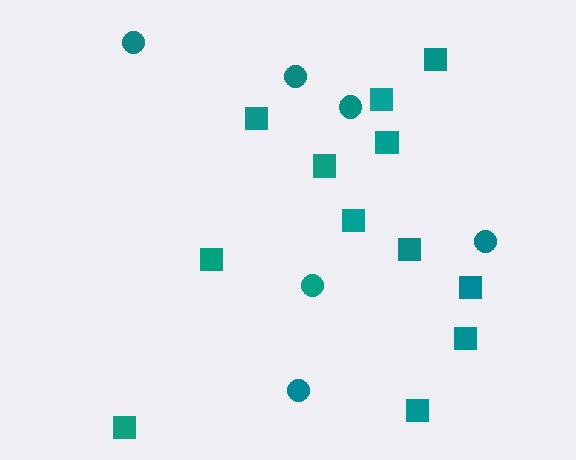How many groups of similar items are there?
There are 2 groups: one group of squares (12) and one group of circles (6).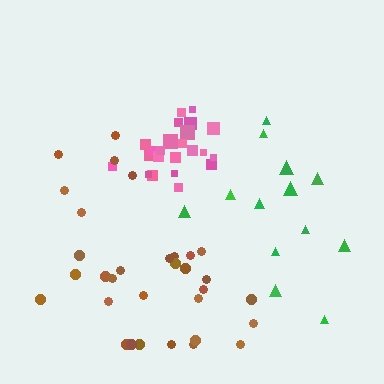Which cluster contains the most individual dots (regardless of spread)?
Brown (32).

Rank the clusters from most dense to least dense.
pink, brown, green.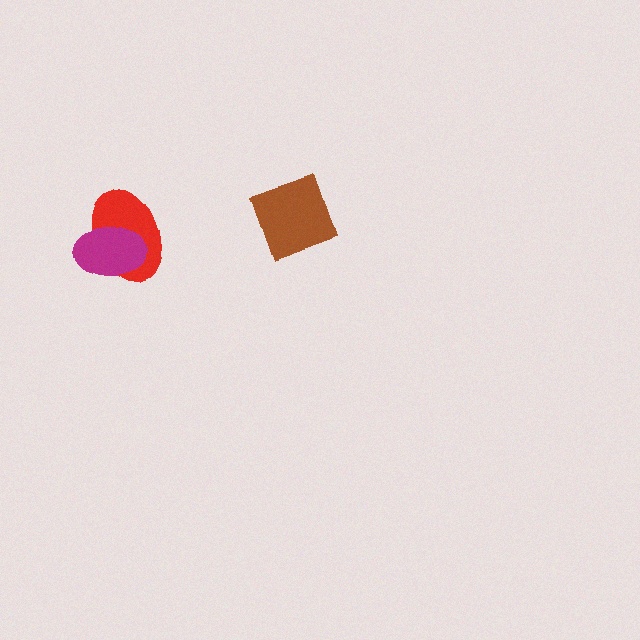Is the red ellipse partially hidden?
Yes, it is partially covered by another shape.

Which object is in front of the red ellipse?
The magenta ellipse is in front of the red ellipse.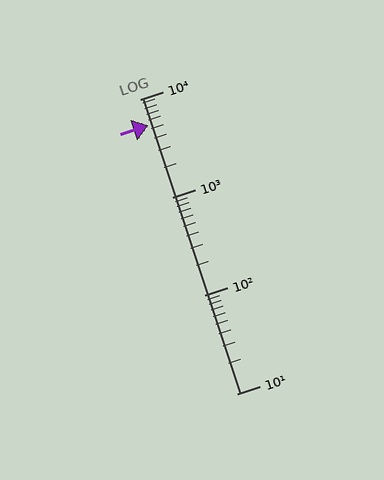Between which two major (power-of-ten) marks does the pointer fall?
The pointer is between 1000 and 10000.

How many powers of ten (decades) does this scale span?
The scale spans 3 decades, from 10 to 10000.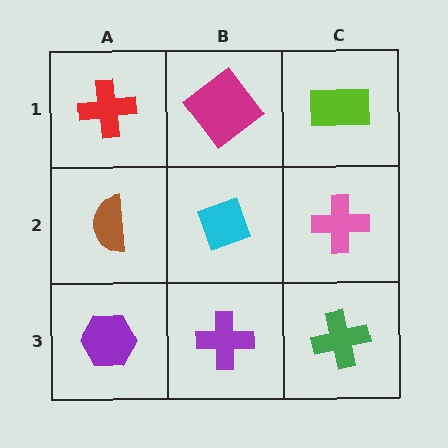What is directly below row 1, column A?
A brown semicircle.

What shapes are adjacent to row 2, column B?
A magenta diamond (row 1, column B), a purple cross (row 3, column B), a brown semicircle (row 2, column A), a pink cross (row 2, column C).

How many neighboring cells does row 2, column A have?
3.